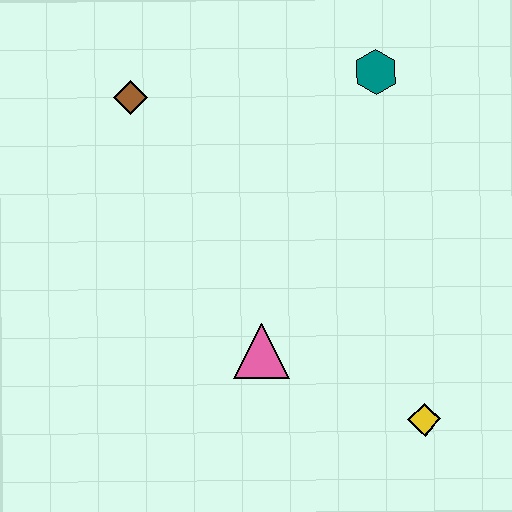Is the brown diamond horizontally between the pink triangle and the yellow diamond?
No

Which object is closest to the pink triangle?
The yellow diamond is closest to the pink triangle.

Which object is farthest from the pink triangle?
The teal hexagon is farthest from the pink triangle.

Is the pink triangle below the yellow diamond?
No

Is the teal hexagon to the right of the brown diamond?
Yes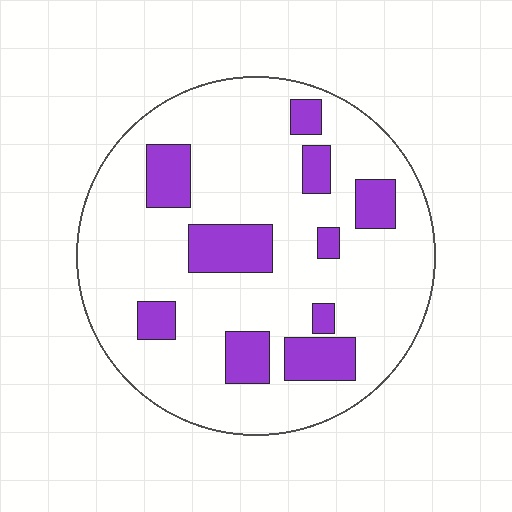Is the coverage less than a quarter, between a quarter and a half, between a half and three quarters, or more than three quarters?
Less than a quarter.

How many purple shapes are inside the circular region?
10.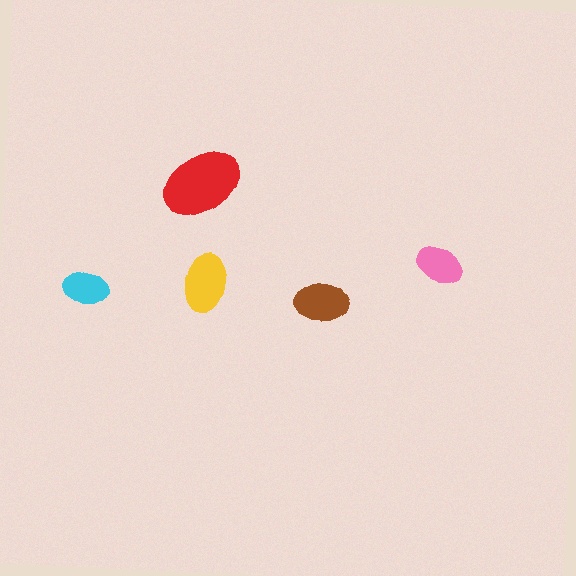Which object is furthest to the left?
The cyan ellipse is leftmost.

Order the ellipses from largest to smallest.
the red one, the yellow one, the brown one, the pink one, the cyan one.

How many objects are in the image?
There are 5 objects in the image.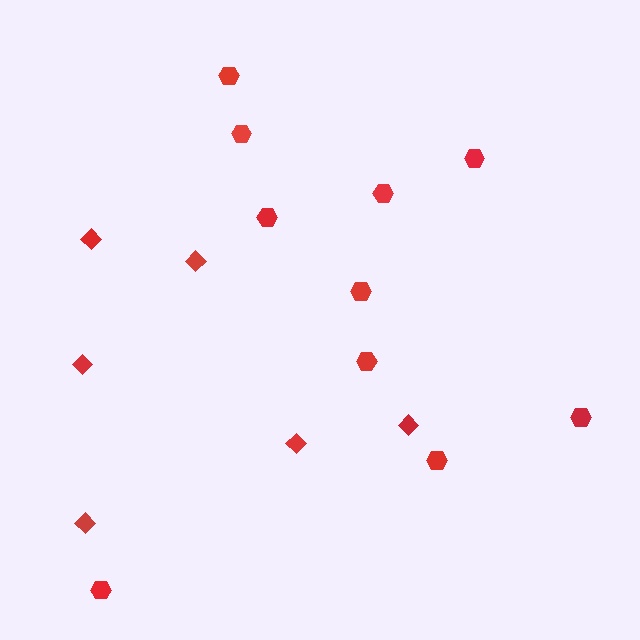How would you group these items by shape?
There are 2 groups: one group of hexagons (10) and one group of diamonds (6).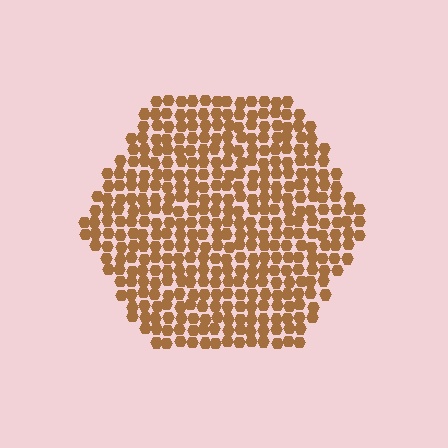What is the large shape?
The large shape is a hexagon.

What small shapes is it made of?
It is made of small hexagons.